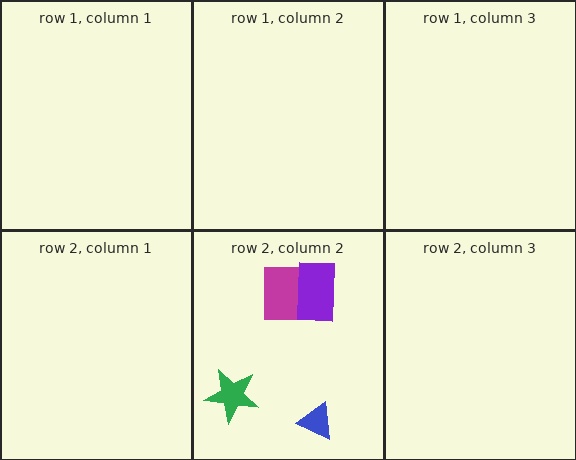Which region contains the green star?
The row 2, column 2 region.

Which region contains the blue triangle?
The row 2, column 2 region.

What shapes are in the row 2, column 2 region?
The magenta square, the purple rectangle, the green star, the blue triangle.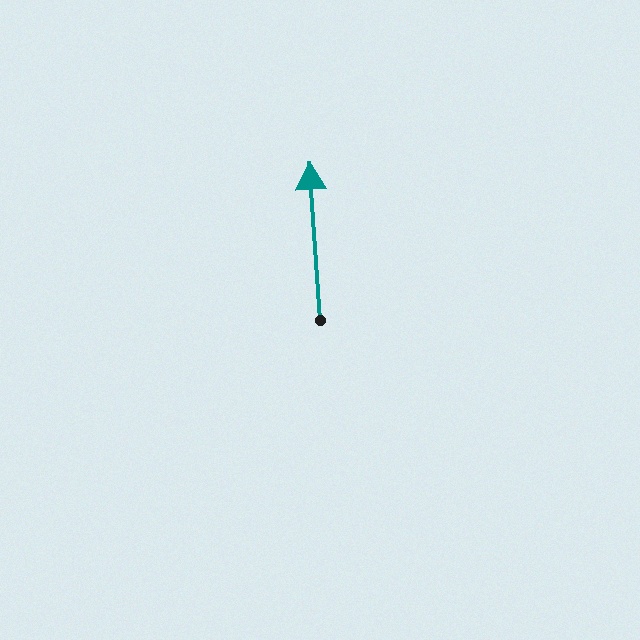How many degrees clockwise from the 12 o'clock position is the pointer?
Approximately 356 degrees.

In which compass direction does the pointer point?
North.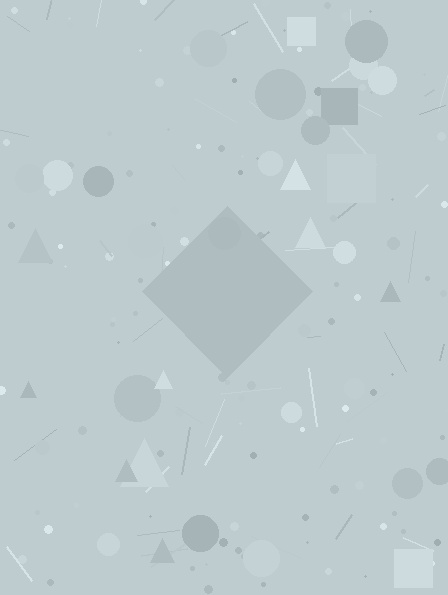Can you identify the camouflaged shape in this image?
The camouflaged shape is a diamond.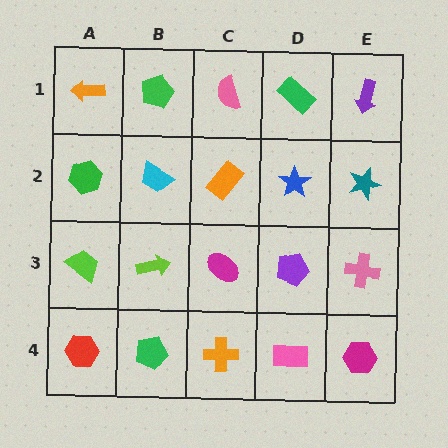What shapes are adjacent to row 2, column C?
A pink semicircle (row 1, column C), a magenta ellipse (row 3, column C), a cyan trapezoid (row 2, column B), a blue star (row 2, column D).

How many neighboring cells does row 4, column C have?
3.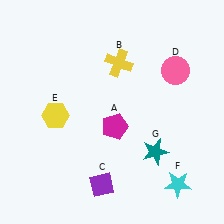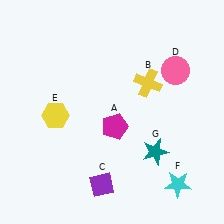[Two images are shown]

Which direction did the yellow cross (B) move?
The yellow cross (B) moved right.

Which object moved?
The yellow cross (B) moved right.